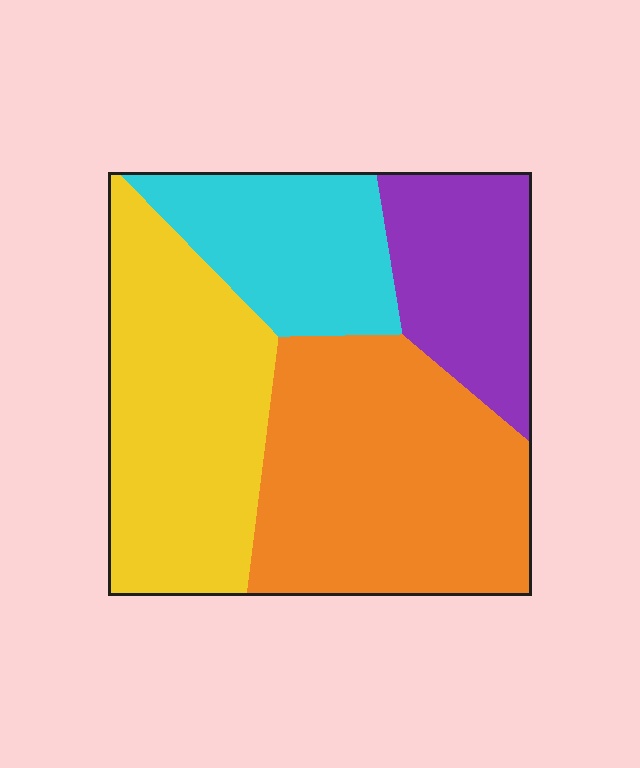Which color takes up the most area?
Orange, at roughly 35%.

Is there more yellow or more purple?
Yellow.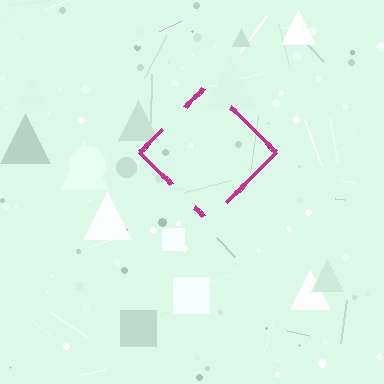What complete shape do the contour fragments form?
The contour fragments form a diamond.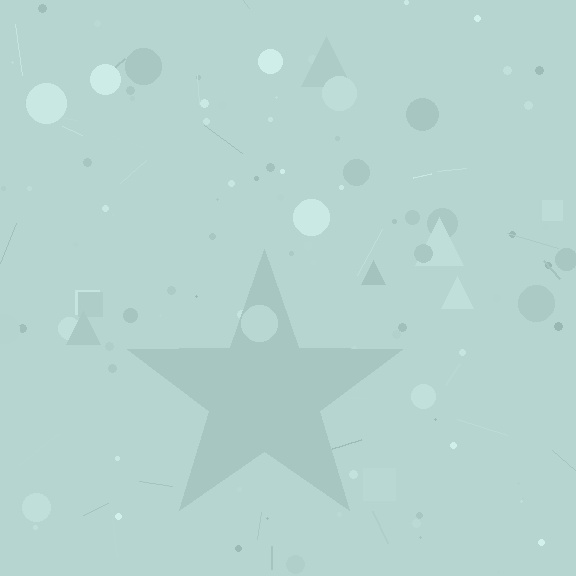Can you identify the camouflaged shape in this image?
The camouflaged shape is a star.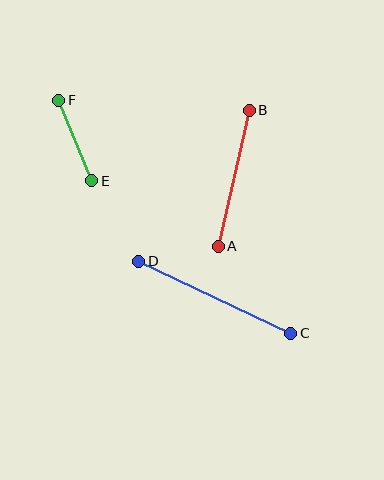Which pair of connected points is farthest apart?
Points C and D are farthest apart.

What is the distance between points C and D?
The distance is approximately 168 pixels.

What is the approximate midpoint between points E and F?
The midpoint is at approximately (75, 141) pixels.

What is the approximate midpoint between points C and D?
The midpoint is at approximately (215, 297) pixels.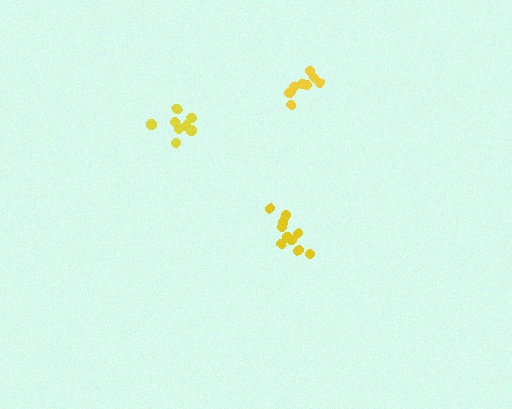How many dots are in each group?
Group 1: 10 dots, Group 2: 8 dots, Group 3: 8 dots (26 total).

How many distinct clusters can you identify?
There are 3 distinct clusters.